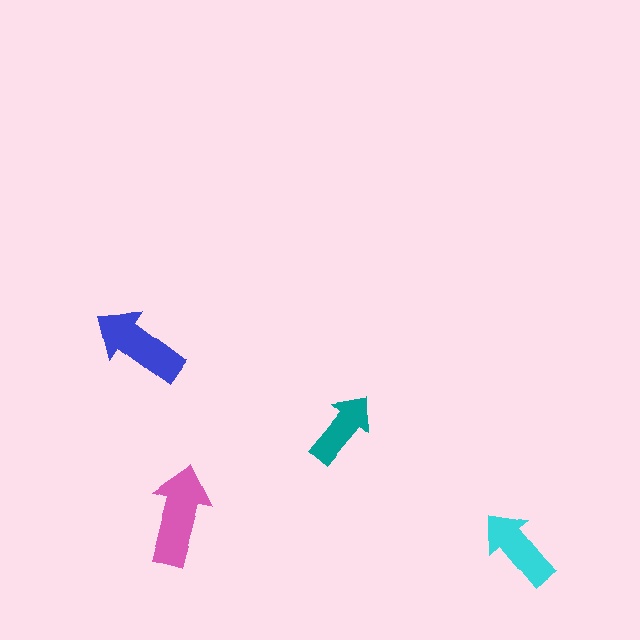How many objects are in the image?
There are 4 objects in the image.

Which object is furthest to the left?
The blue arrow is leftmost.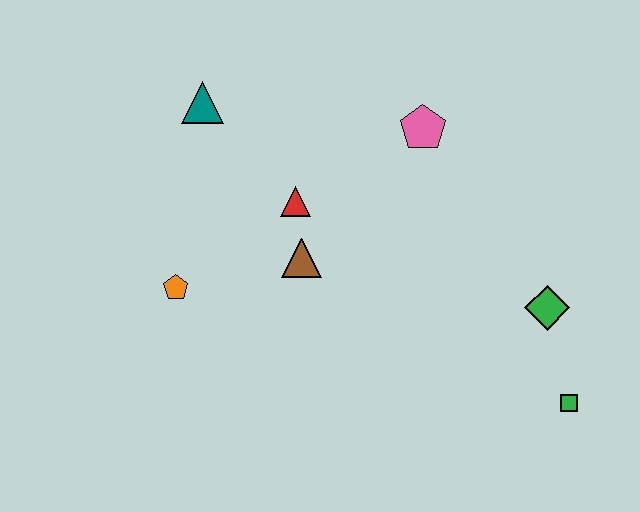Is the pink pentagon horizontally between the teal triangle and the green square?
Yes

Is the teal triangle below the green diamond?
No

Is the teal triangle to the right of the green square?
No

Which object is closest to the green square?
The green diamond is closest to the green square.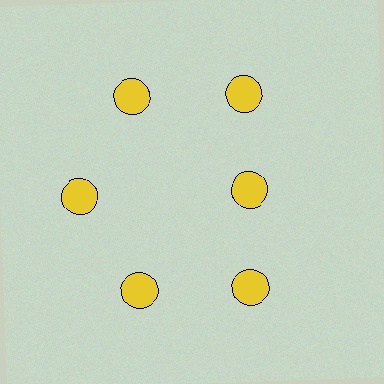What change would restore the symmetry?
The symmetry would be restored by moving it outward, back onto the ring so that all 6 circles sit at equal angles and equal distance from the center.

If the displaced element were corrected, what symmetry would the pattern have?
It would have 6-fold rotational symmetry — the pattern would map onto itself every 60 degrees.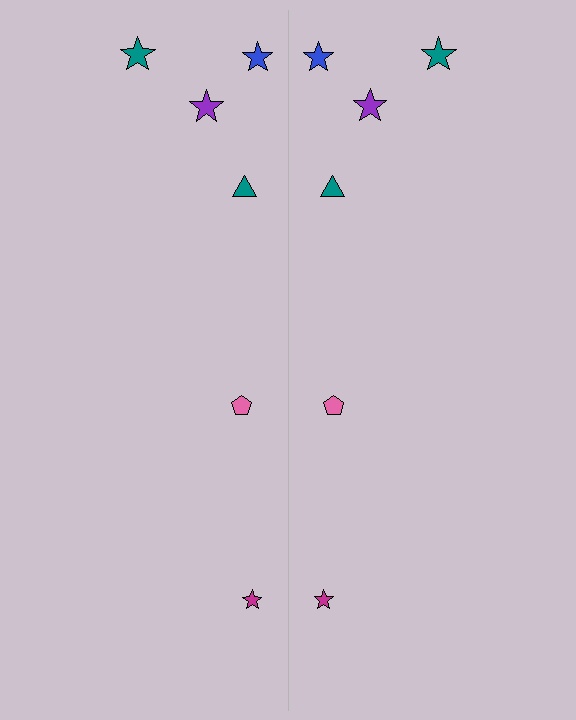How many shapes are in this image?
There are 12 shapes in this image.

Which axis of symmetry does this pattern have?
The pattern has a vertical axis of symmetry running through the center of the image.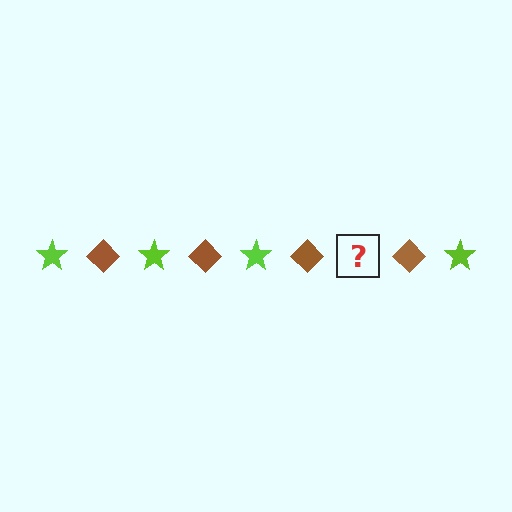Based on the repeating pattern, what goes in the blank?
The blank should be a lime star.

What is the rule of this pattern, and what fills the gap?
The rule is that the pattern alternates between lime star and brown diamond. The gap should be filled with a lime star.